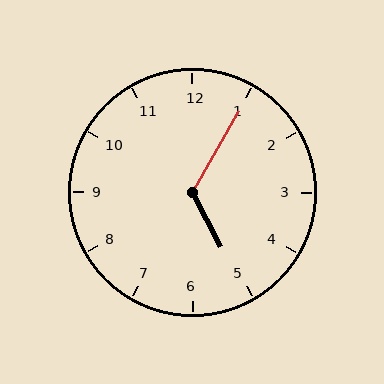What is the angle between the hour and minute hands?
Approximately 122 degrees.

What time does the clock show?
5:05.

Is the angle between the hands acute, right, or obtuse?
It is obtuse.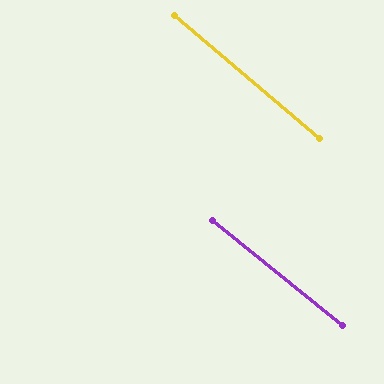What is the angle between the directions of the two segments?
Approximately 1 degree.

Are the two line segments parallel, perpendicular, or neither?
Parallel — their directions differ by only 1.3°.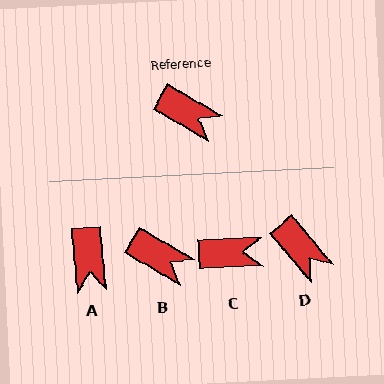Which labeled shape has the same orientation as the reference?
B.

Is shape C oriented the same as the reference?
No, it is off by about 32 degrees.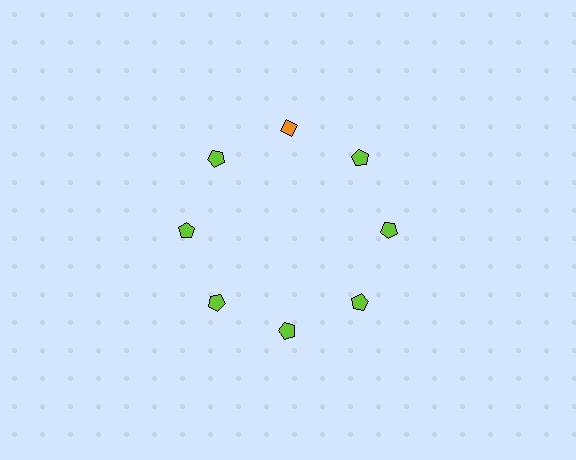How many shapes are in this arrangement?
There are 8 shapes arranged in a ring pattern.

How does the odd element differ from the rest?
It differs in both color (orange instead of lime) and shape (diamond instead of pentagon).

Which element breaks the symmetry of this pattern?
The orange diamond at roughly the 12 o'clock position breaks the symmetry. All other shapes are lime pentagons.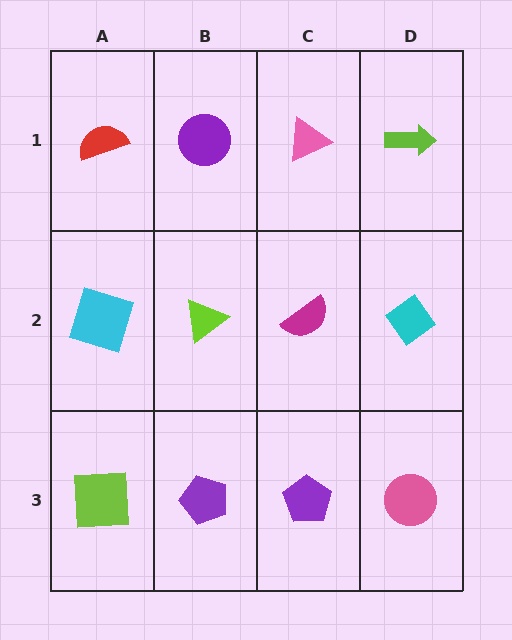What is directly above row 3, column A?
A cyan square.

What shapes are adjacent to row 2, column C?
A pink triangle (row 1, column C), a purple pentagon (row 3, column C), a lime triangle (row 2, column B), a cyan diamond (row 2, column D).